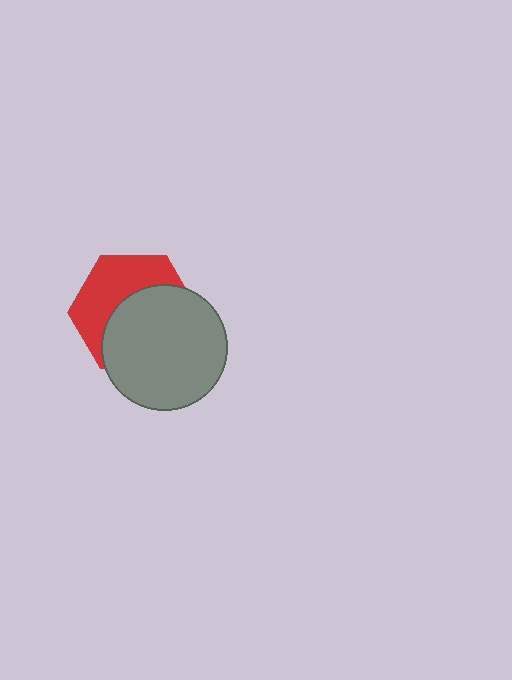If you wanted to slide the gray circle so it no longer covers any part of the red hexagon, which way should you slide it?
Slide it toward the lower-right — that is the most direct way to separate the two shapes.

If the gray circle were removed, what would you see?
You would see the complete red hexagon.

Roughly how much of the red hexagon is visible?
A small part of it is visible (roughly 44%).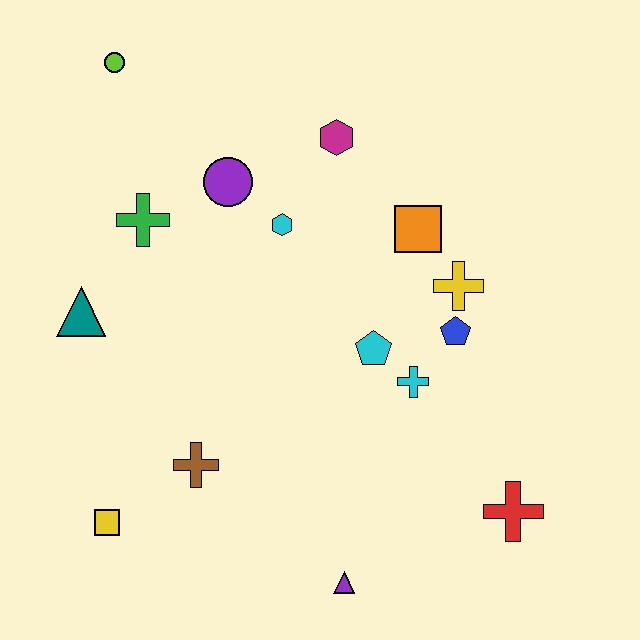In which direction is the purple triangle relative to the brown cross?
The purple triangle is to the right of the brown cross.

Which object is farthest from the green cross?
The red cross is farthest from the green cross.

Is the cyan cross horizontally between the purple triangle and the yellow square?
No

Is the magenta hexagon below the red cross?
No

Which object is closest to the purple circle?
The cyan hexagon is closest to the purple circle.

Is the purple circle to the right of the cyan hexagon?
No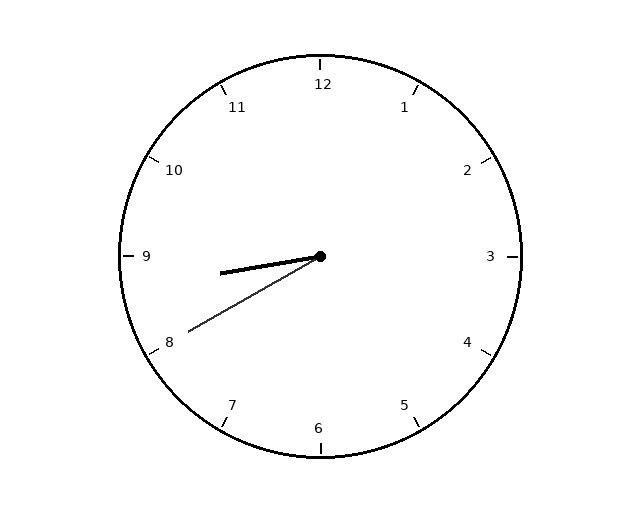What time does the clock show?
8:40.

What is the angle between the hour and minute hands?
Approximately 20 degrees.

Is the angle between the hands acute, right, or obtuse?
It is acute.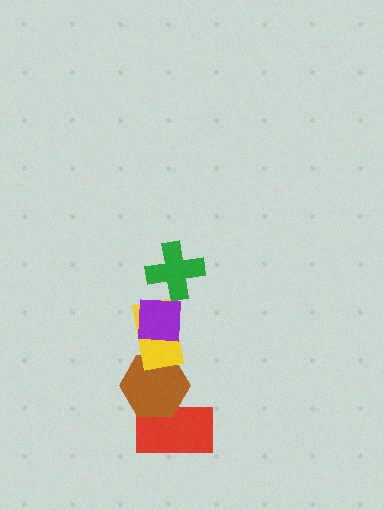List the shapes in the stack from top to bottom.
From top to bottom: the green cross, the purple square, the yellow rectangle, the brown hexagon, the red rectangle.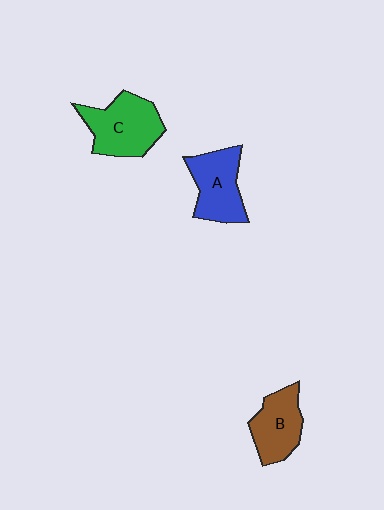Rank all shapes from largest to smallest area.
From largest to smallest: C (green), A (blue), B (brown).